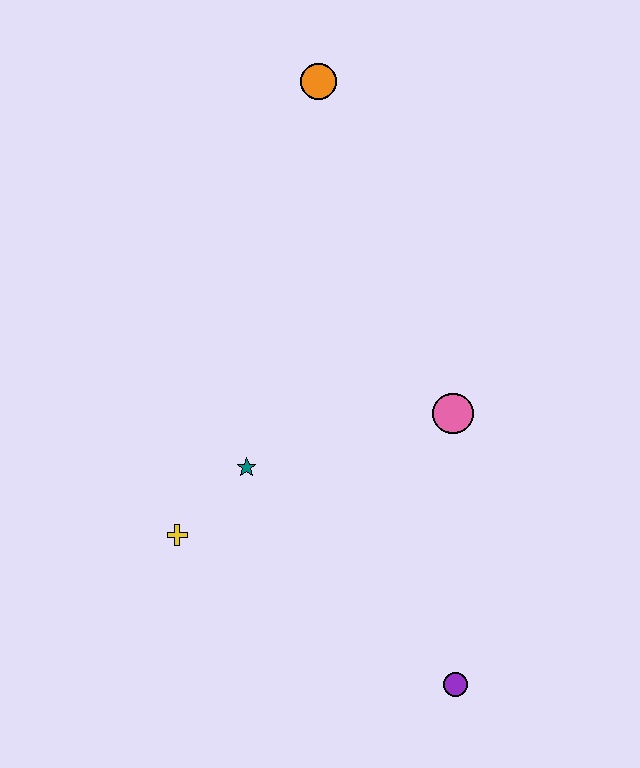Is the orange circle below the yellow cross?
No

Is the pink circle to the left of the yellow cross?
No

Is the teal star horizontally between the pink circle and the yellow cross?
Yes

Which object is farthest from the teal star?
The orange circle is farthest from the teal star.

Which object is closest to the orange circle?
The pink circle is closest to the orange circle.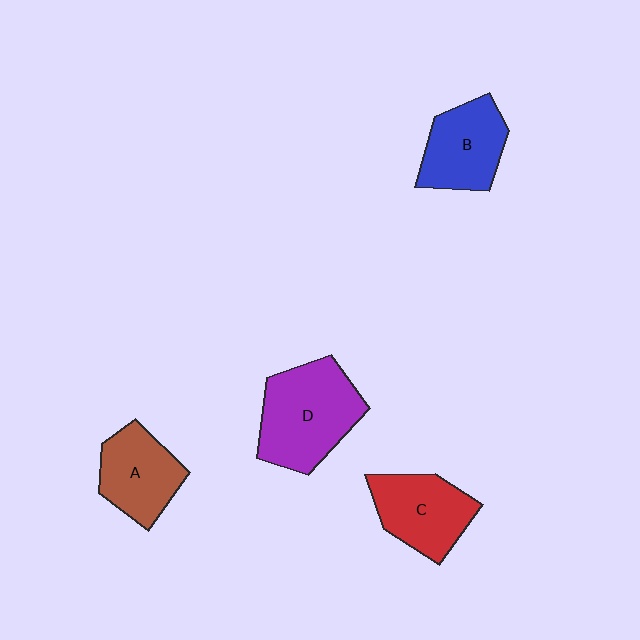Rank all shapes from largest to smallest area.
From largest to smallest: D (purple), C (red), B (blue), A (brown).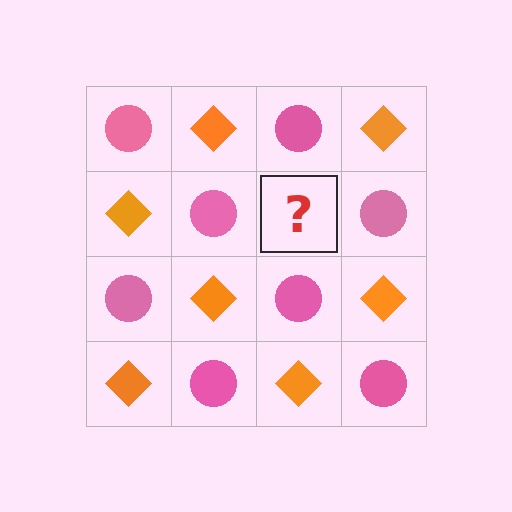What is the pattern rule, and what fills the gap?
The rule is that it alternates pink circle and orange diamond in a checkerboard pattern. The gap should be filled with an orange diamond.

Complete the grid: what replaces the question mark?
The question mark should be replaced with an orange diamond.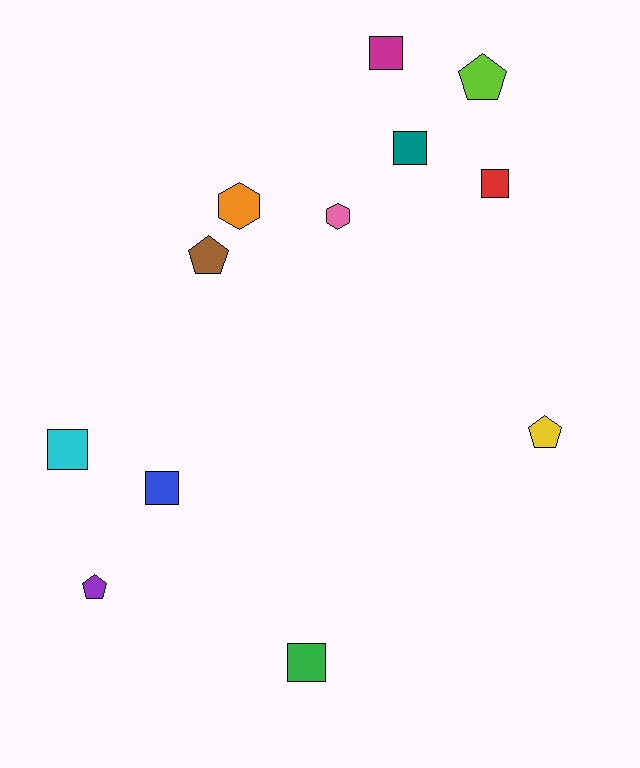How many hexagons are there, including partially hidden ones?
There are 2 hexagons.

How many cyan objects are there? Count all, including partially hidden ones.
There is 1 cyan object.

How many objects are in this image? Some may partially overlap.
There are 12 objects.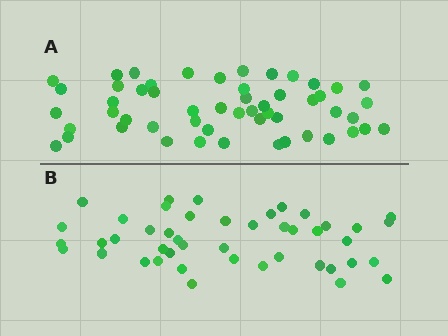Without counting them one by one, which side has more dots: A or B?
Region A (the top region) has more dots.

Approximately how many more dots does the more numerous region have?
Region A has roughly 8 or so more dots than region B.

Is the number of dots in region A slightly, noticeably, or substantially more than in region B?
Region A has only slightly more — the two regions are fairly close. The ratio is roughly 1.2 to 1.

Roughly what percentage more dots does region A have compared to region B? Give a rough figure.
About 20% more.